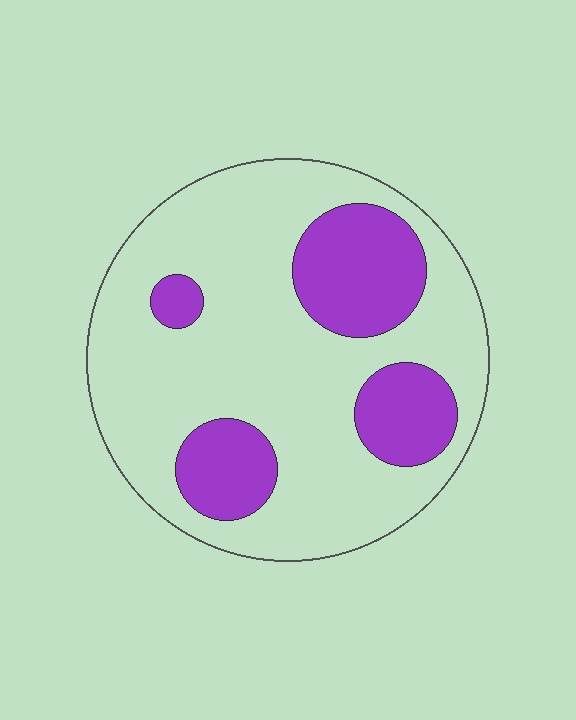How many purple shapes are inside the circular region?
4.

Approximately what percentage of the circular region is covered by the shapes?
Approximately 25%.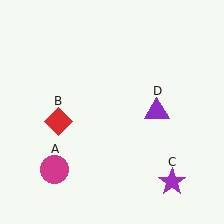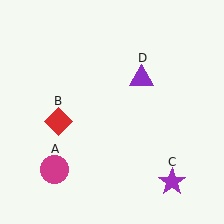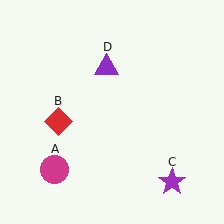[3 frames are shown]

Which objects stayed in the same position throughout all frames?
Magenta circle (object A) and red diamond (object B) and purple star (object C) remained stationary.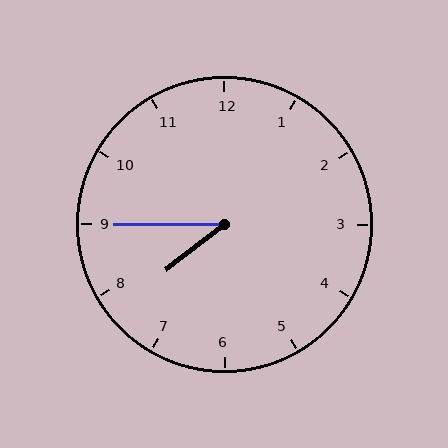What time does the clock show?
7:45.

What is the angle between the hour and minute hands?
Approximately 38 degrees.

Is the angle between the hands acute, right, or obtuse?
It is acute.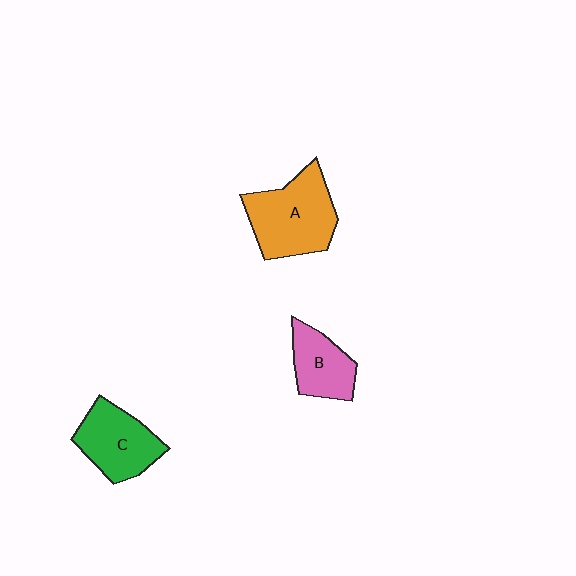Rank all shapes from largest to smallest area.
From largest to smallest: A (orange), C (green), B (pink).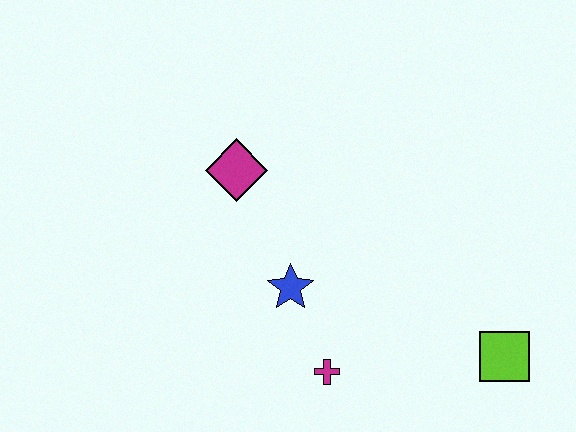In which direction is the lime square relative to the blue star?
The lime square is to the right of the blue star.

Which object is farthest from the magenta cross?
The magenta diamond is farthest from the magenta cross.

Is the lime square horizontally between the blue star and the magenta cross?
No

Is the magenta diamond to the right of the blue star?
No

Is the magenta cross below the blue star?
Yes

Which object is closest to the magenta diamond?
The blue star is closest to the magenta diamond.